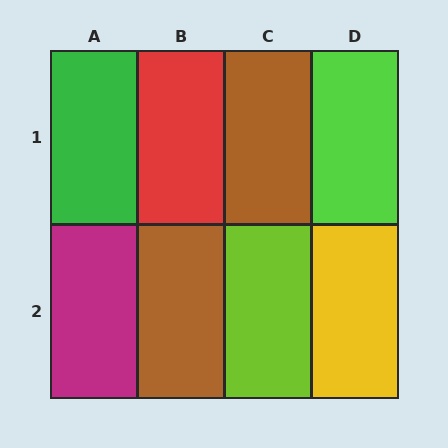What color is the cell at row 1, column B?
Red.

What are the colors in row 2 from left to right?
Magenta, brown, lime, yellow.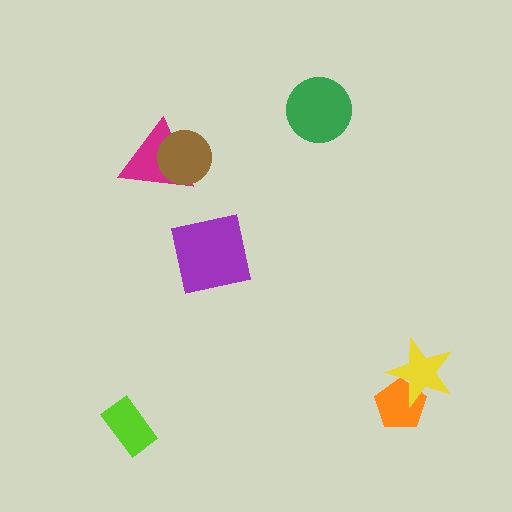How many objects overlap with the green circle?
0 objects overlap with the green circle.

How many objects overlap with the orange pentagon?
1 object overlaps with the orange pentagon.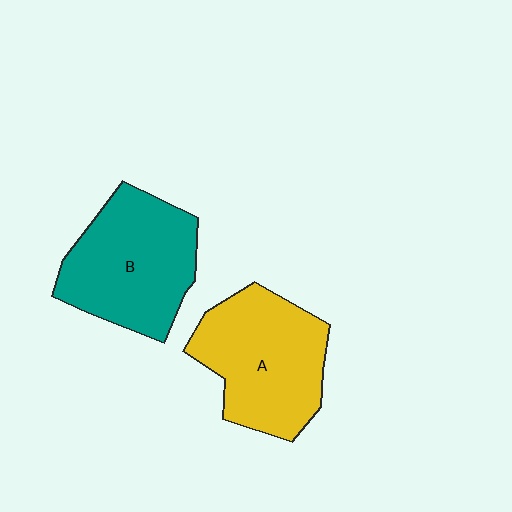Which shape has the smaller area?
Shape A (yellow).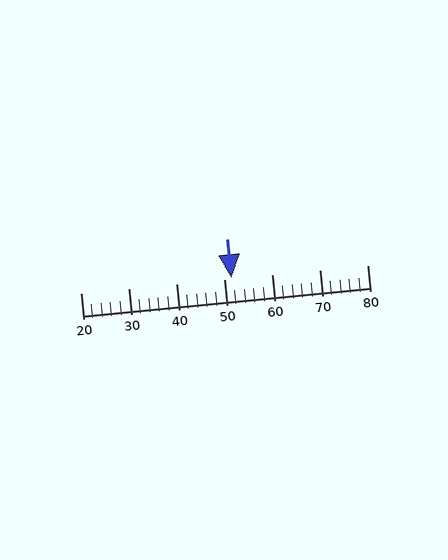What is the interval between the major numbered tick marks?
The major tick marks are spaced 10 units apart.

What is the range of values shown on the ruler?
The ruler shows values from 20 to 80.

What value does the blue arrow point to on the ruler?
The blue arrow points to approximately 52.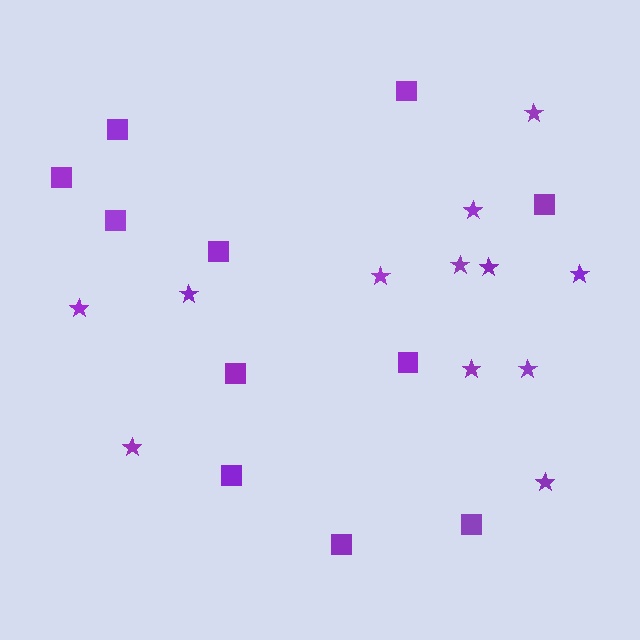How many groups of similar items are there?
There are 2 groups: one group of stars (12) and one group of squares (11).